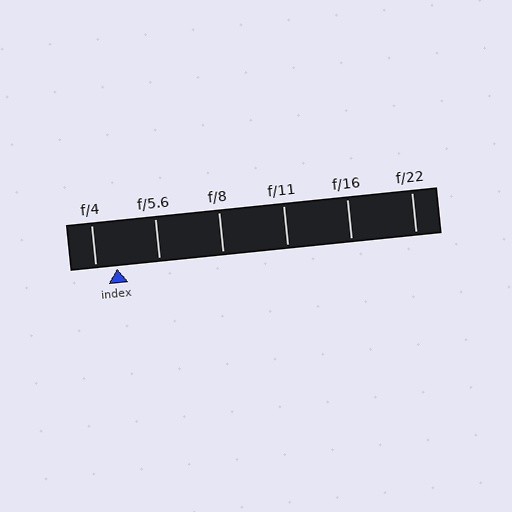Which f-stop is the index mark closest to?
The index mark is closest to f/4.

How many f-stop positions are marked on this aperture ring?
There are 6 f-stop positions marked.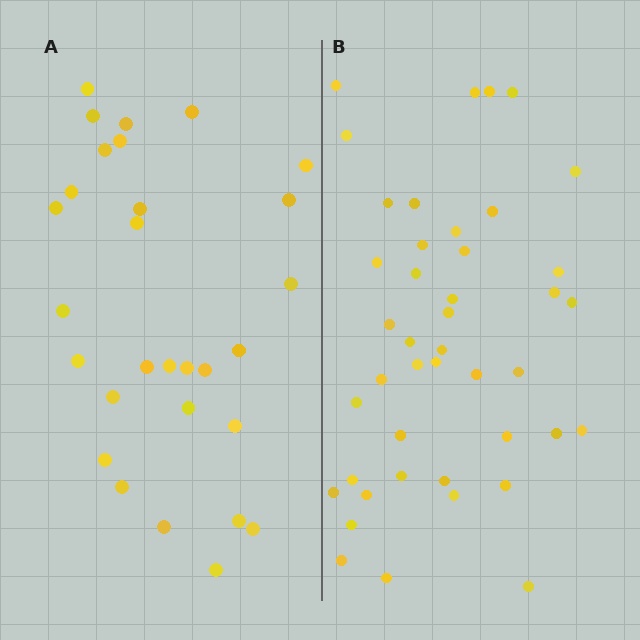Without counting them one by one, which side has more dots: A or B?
Region B (the right region) has more dots.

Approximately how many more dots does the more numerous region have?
Region B has approximately 15 more dots than region A.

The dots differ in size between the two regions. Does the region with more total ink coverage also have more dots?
No. Region A has more total ink coverage because its dots are larger, but region B actually contains more individual dots. Total area can be misleading — the number of items is what matters here.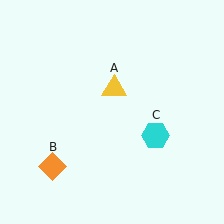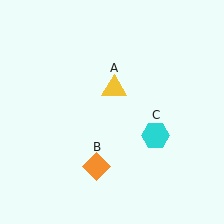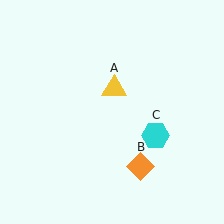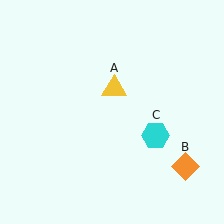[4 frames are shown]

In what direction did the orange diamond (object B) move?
The orange diamond (object B) moved right.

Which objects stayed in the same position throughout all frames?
Yellow triangle (object A) and cyan hexagon (object C) remained stationary.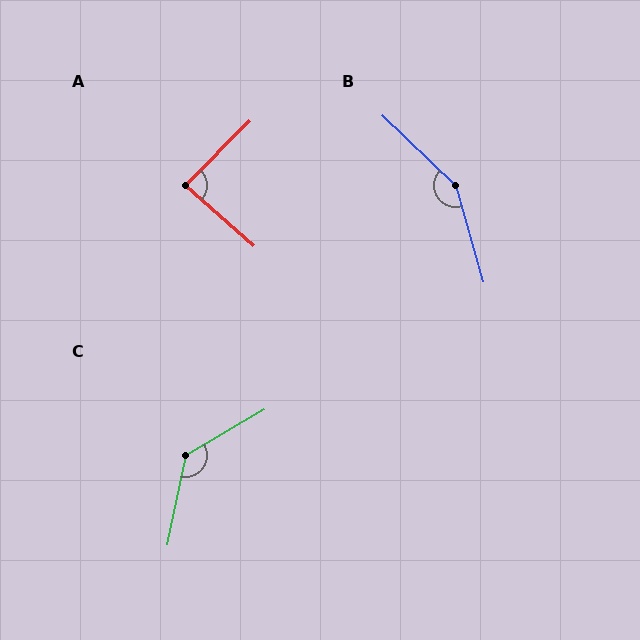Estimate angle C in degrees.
Approximately 132 degrees.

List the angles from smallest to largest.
A (87°), C (132°), B (150°).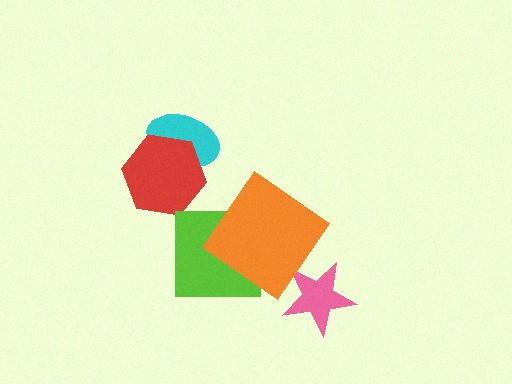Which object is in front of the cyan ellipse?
The red hexagon is in front of the cyan ellipse.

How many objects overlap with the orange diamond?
1 object overlaps with the orange diamond.